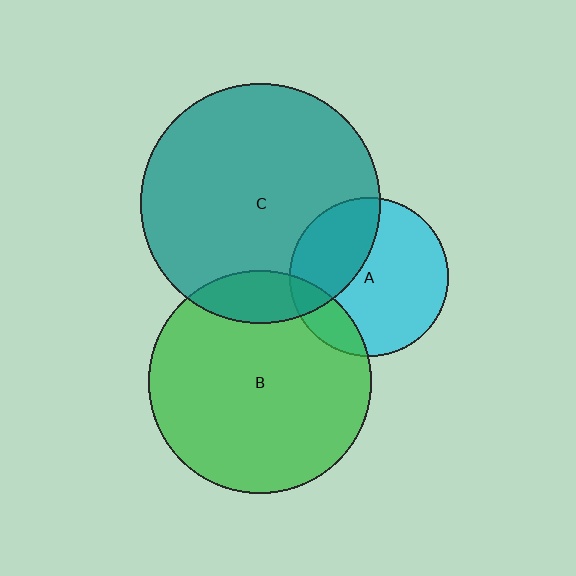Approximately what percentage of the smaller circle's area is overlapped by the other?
Approximately 15%.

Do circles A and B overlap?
Yes.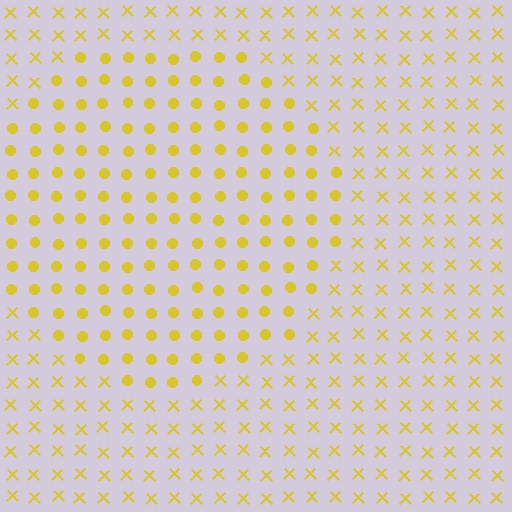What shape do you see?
I see a circle.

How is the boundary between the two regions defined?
The boundary is defined by a change in element shape: circles inside vs. X marks outside. All elements share the same color and spacing.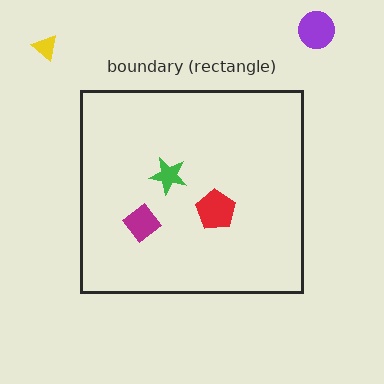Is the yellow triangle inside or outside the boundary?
Outside.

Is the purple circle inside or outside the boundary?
Outside.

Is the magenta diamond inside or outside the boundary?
Inside.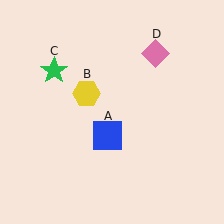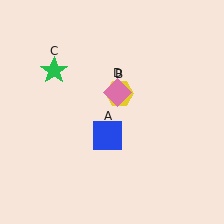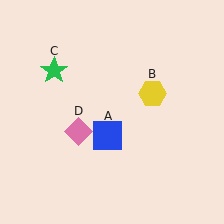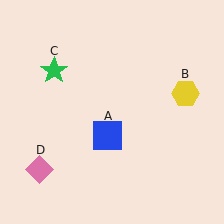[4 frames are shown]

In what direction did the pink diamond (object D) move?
The pink diamond (object D) moved down and to the left.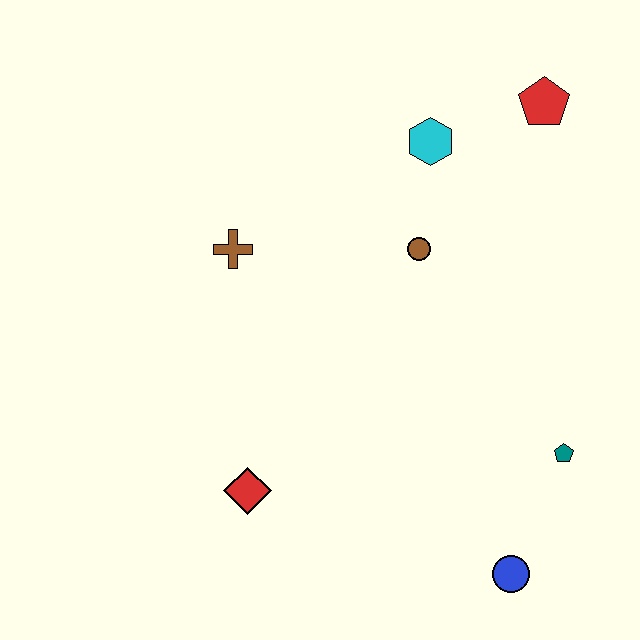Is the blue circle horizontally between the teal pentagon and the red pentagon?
No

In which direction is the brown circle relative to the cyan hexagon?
The brown circle is below the cyan hexagon.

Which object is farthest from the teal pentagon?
The brown cross is farthest from the teal pentagon.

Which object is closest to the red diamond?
The brown cross is closest to the red diamond.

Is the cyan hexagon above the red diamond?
Yes